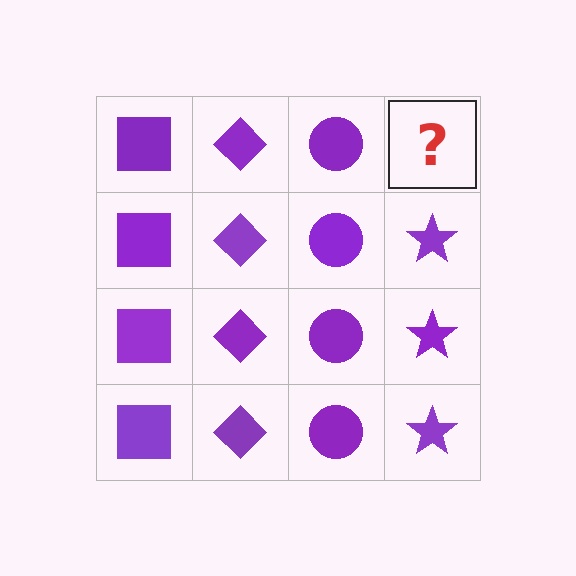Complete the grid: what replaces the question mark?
The question mark should be replaced with a purple star.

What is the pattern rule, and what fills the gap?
The rule is that each column has a consistent shape. The gap should be filled with a purple star.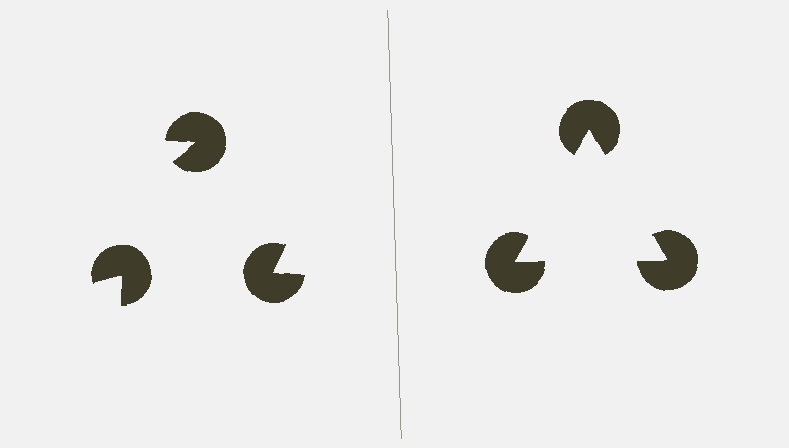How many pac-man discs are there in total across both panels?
6 — 3 on each side.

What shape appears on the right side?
An illusory triangle.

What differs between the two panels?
The pac-man discs are positioned identically on both sides; only the wedge orientations differ. On the right they align to a triangle; on the left they are misaligned.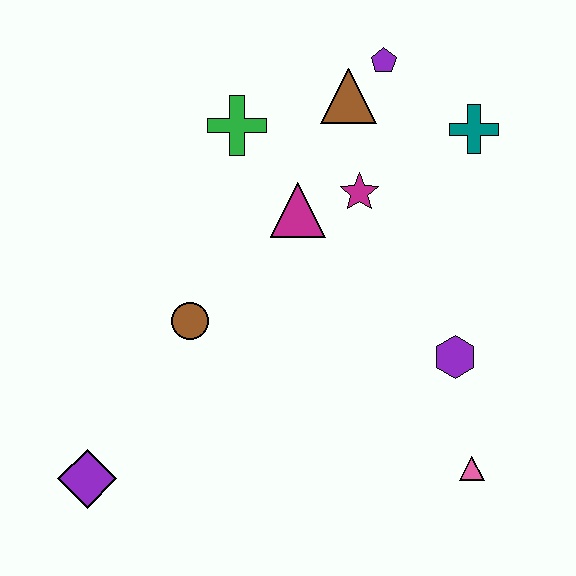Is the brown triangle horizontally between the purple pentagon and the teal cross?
No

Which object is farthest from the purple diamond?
The teal cross is farthest from the purple diamond.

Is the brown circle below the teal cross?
Yes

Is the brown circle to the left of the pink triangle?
Yes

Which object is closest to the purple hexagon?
The pink triangle is closest to the purple hexagon.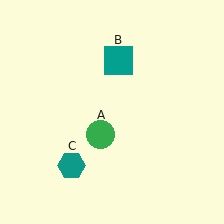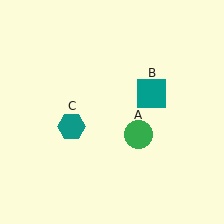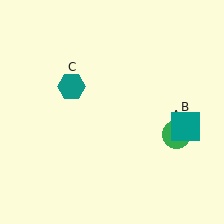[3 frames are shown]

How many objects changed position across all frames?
3 objects changed position: green circle (object A), teal square (object B), teal hexagon (object C).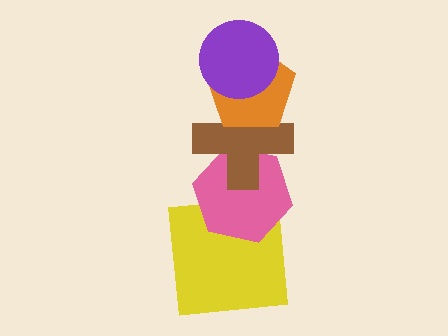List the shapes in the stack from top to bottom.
From top to bottom: the purple circle, the orange pentagon, the brown cross, the pink hexagon, the yellow square.